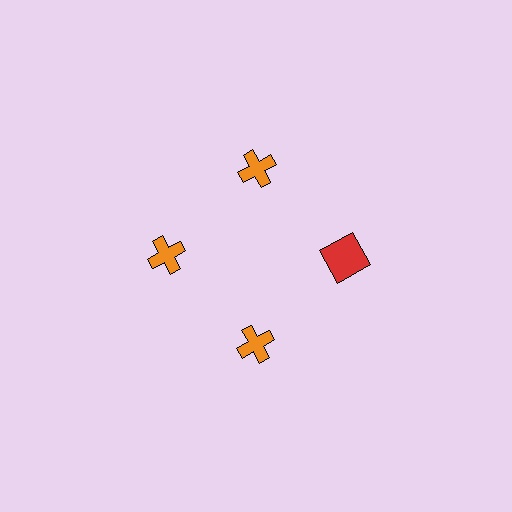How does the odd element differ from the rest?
It differs in both color (red instead of orange) and shape (square instead of cross).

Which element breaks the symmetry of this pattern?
The red square at roughly the 3 o'clock position breaks the symmetry. All other shapes are orange crosses.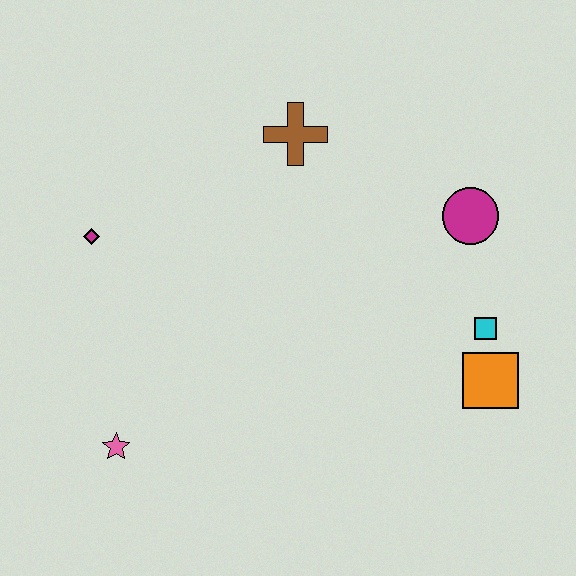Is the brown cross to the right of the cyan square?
No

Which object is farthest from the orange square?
The magenta diamond is farthest from the orange square.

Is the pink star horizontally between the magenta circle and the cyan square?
No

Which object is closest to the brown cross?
The magenta circle is closest to the brown cross.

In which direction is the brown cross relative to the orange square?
The brown cross is above the orange square.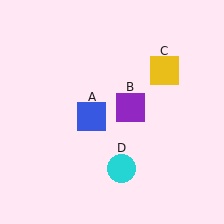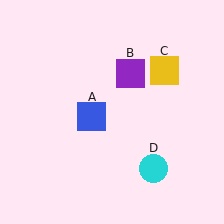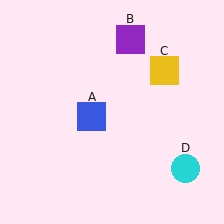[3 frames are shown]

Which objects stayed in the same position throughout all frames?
Blue square (object A) and yellow square (object C) remained stationary.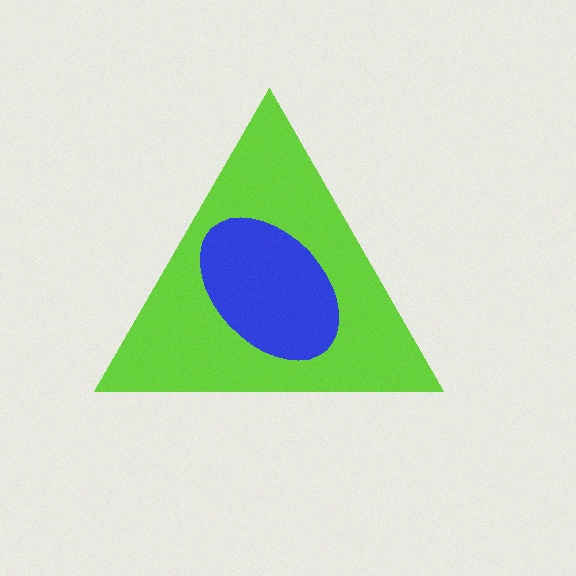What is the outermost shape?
The lime triangle.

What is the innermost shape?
The blue ellipse.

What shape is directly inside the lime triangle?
The blue ellipse.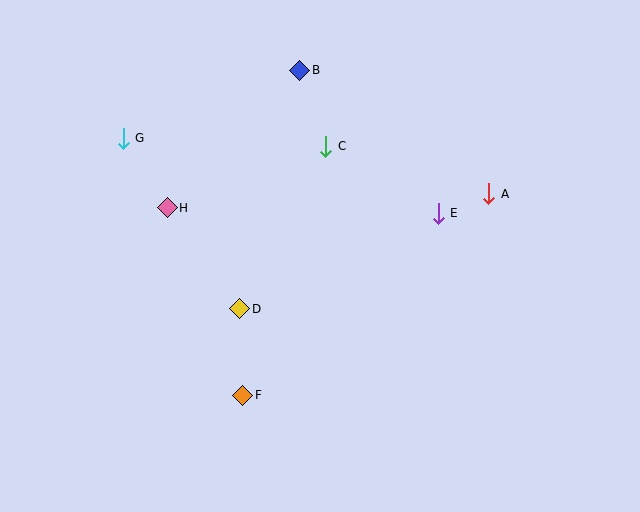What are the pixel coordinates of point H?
Point H is at (167, 208).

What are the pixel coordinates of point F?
Point F is at (243, 395).